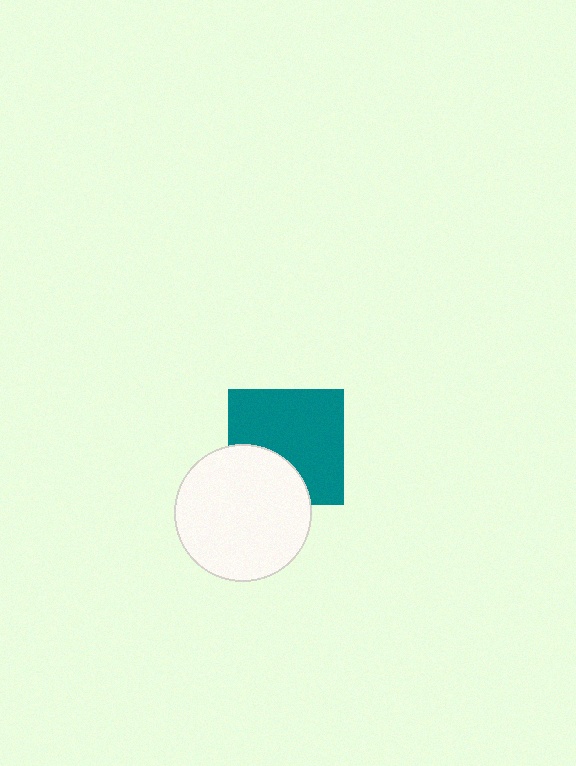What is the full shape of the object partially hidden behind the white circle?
The partially hidden object is a teal square.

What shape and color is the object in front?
The object in front is a white circle.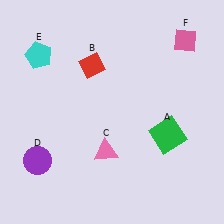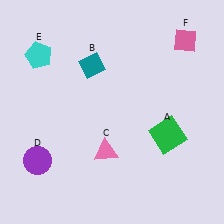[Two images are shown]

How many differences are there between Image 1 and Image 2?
There is 1 difference between the two images.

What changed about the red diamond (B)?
In Image 1, B is red. In Image 2, it changed to teal.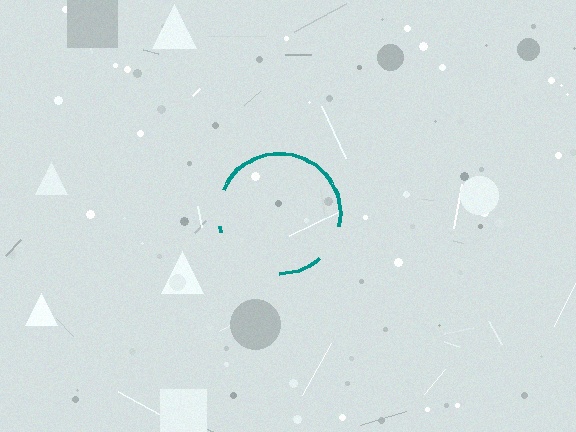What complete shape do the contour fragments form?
The contour fragments form a circle.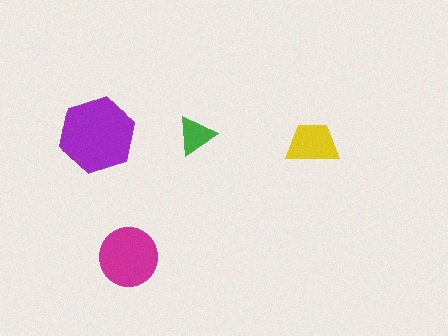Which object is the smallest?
The green triangle.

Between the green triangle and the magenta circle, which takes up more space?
The magenta circle.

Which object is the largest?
The purple hexagon.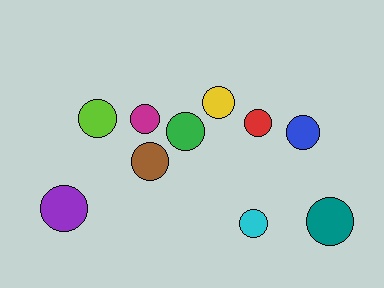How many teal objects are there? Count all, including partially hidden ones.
There is 1 teal object.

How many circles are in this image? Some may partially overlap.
There are 10 circles.